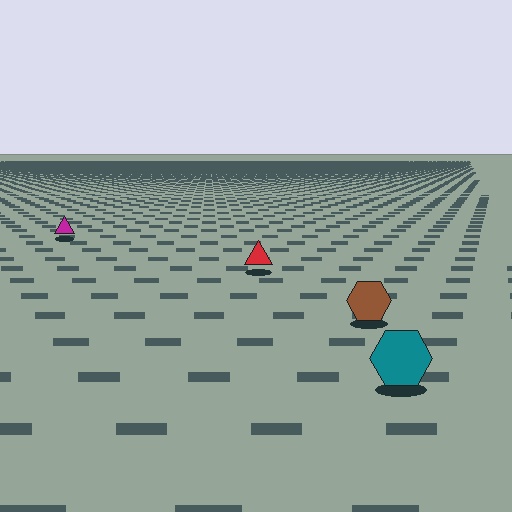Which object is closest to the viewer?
The teal hexagon is closest. The texture marks near it are larger and more spread out.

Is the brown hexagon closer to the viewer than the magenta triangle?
Yes. The brown hexagon is closer — you can tell from the texture gradient: the ground texture is coarser near it.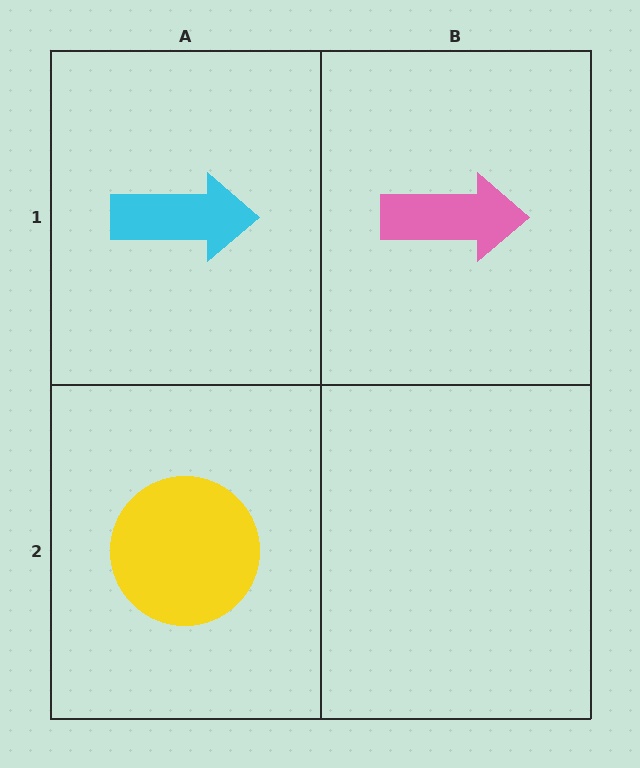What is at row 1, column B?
A pink arrow.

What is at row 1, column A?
A cyan arrow.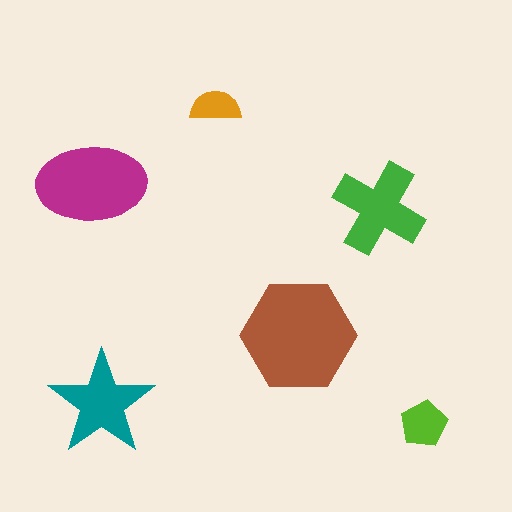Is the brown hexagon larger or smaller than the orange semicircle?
Larger.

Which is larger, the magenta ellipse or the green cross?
The magenta ellipse.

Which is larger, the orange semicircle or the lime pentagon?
The lime pentagon.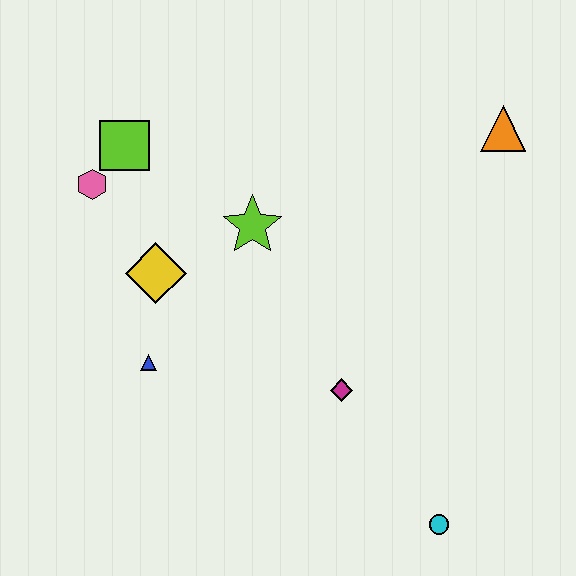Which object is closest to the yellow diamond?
The blue triangle is closest to the yellow diamond.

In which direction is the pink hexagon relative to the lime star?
The pink hexagon is to the left of the lime star.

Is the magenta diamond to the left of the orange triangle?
Yes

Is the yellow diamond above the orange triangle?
No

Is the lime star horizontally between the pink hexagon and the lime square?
No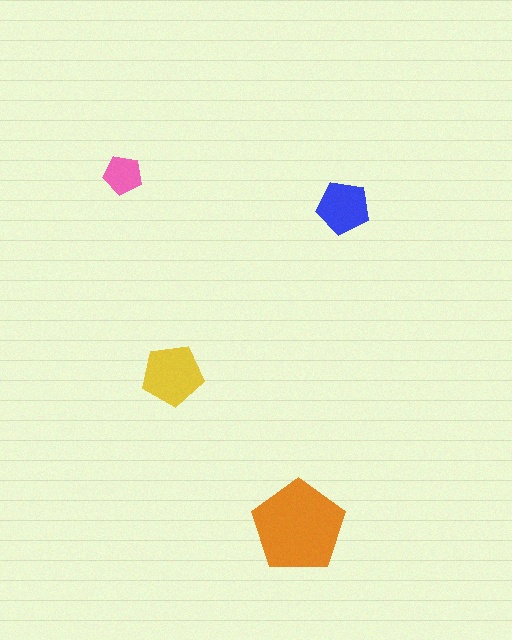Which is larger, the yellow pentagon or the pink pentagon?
The yellow one.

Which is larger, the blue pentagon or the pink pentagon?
The blue one.